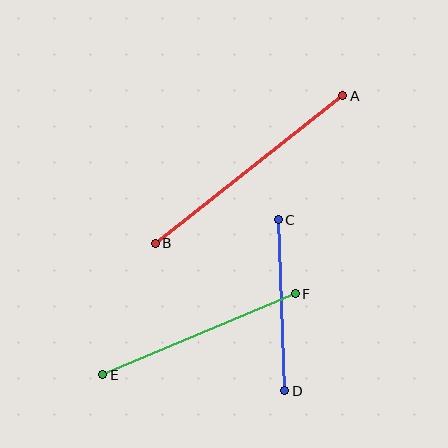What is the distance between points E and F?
The distance is approximately 209 pixels.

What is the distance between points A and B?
The distance is approximately 239 pixels.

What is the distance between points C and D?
The distance is approximately 171 pixels.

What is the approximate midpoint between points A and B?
The midpoint is at approximately (249, 170) pixels.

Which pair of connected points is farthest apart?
Points A and B are farthest apart.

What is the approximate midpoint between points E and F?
The midpoint is at approximately (199, 334) pixels.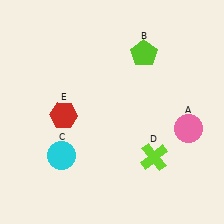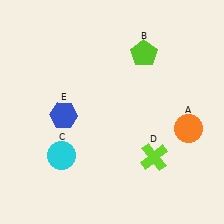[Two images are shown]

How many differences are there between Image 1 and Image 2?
There are 2 differences between the two images.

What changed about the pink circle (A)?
In Image 1, A is pink. In Image 2, it changed to orange.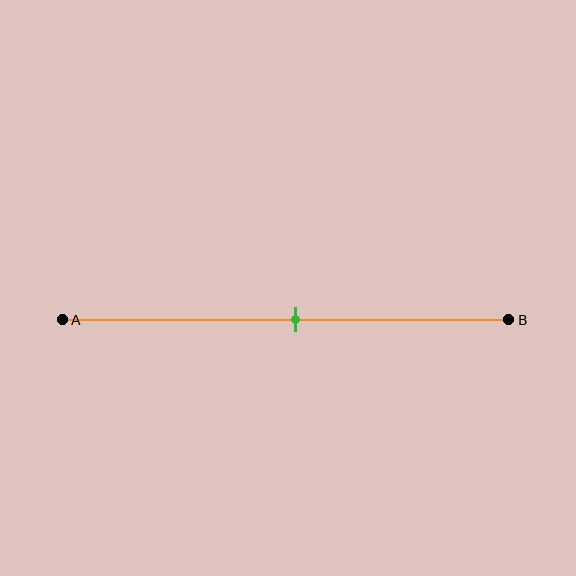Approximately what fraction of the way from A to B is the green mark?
The green mark is approximately 50% of the way from A to B.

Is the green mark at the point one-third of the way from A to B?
No, the mark is at about 50% from A, not at the 33% one-third point.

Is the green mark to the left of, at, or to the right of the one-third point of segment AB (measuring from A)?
The green mark is to the right of the one-third point of segment AB.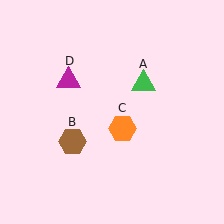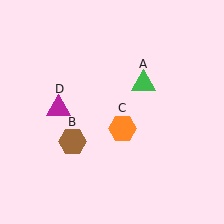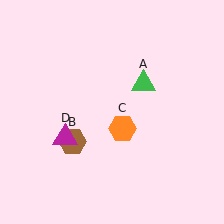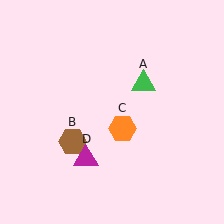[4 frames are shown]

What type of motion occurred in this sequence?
The magenta triangle (object D) rotated counterclockwise around the center of the scene.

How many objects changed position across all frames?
1 object changed position: magenta triangle (object D).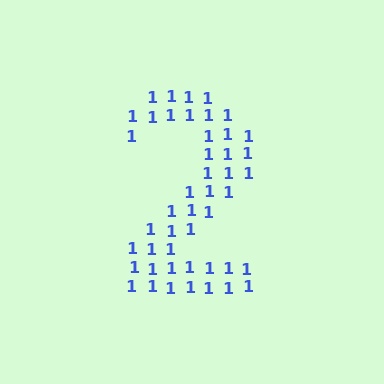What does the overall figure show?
The overall figure shows the digit 2.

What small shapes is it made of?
It is made of small digit 1's.